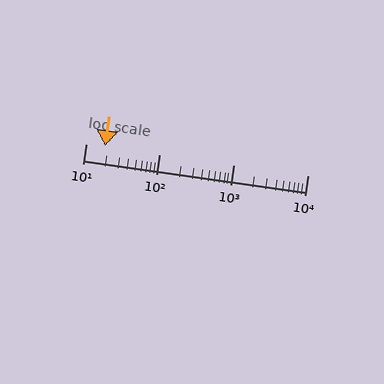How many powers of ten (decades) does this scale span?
The scale spans 3 decades, from 10 to 10000.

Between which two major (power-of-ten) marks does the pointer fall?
The pointer is between 10 and 100.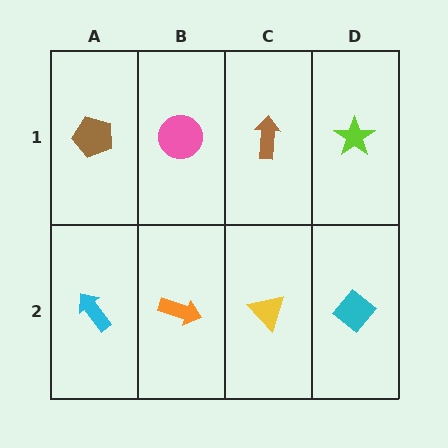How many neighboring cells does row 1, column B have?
3.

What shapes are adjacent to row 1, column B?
An orange arrow (row 2, column B), a brown pentagon (row 1, column A), a brown arrow (row 1, column C).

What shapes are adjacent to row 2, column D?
A lime star (row 1, column D), a yellow triangle (row 2, column C).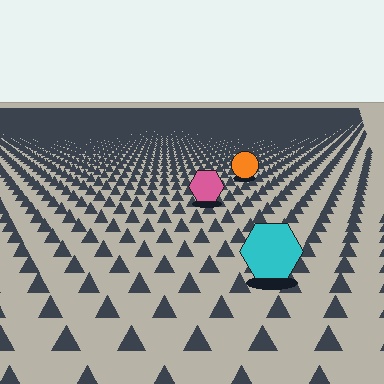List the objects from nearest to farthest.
From nearest to farthest: the cyan hexagon, the pink hexagon, the orange circle.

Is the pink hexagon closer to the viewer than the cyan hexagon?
No. The cyan hexagon is closer — you can tell from the texture gradient: the ground texture is coarser near it.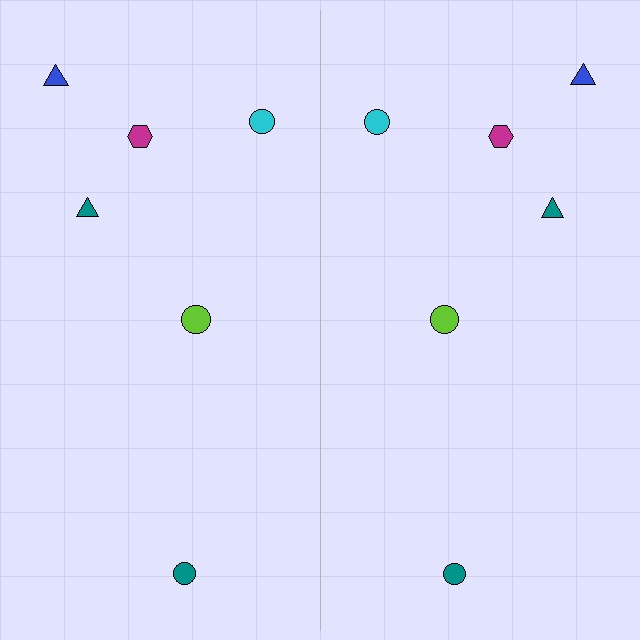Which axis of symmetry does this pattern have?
The pattern has a vertical axis of symmetry running through the center of the image.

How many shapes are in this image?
There are 12 shapes in this image.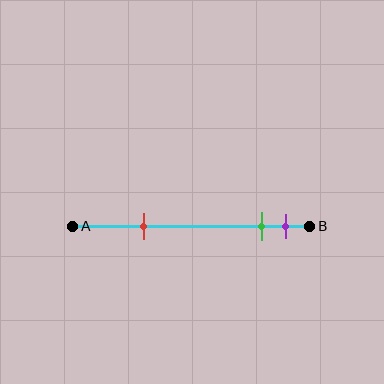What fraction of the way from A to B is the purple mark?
The purple mark is approximately 90% (0.9) of the way from A to B.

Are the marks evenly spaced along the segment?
No, the marks are not evenly spaced.